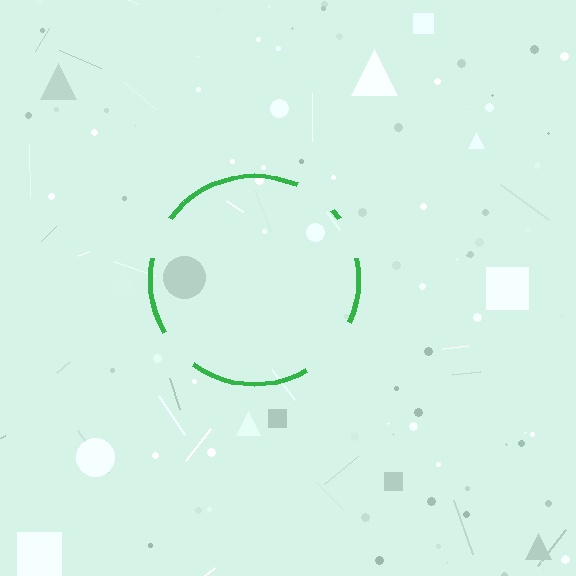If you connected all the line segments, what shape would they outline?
They would outline a circle.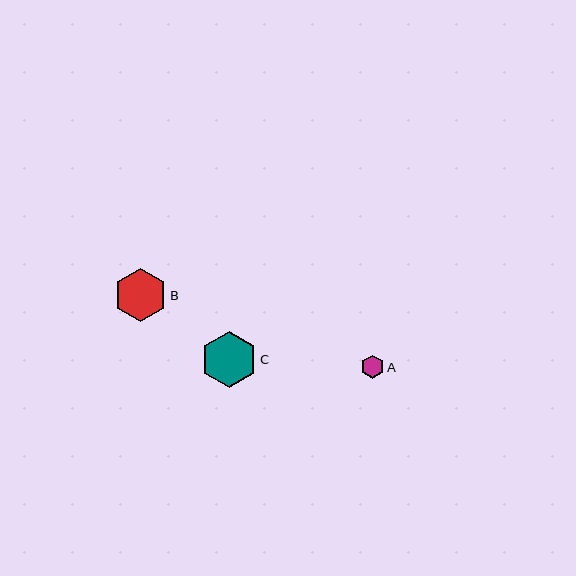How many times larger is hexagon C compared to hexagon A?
Hexagon C is approximately 2.4 times the size of hexagon A.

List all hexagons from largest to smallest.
From largest to smallest: C, B, A.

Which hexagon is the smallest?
Hexagon A is the smallest with a size of approximately 23 pixels.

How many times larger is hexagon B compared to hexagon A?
Hexagon B is approximately 2.3 times the size of hexagon A.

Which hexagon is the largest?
Hexagon C is the largest with a size of approximately 56 pixels.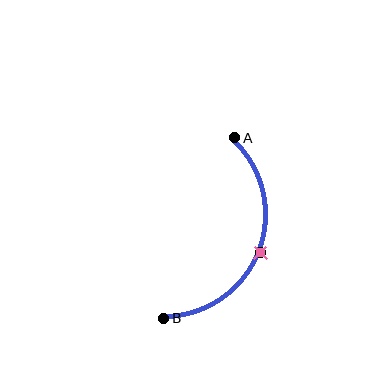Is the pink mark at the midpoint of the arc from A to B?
Yes. The pink mark lies on the arc at equal arc-length from both A and B — it is the arc midpoint.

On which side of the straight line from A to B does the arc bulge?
The arc bulges to the right of the straight line connecting A and B.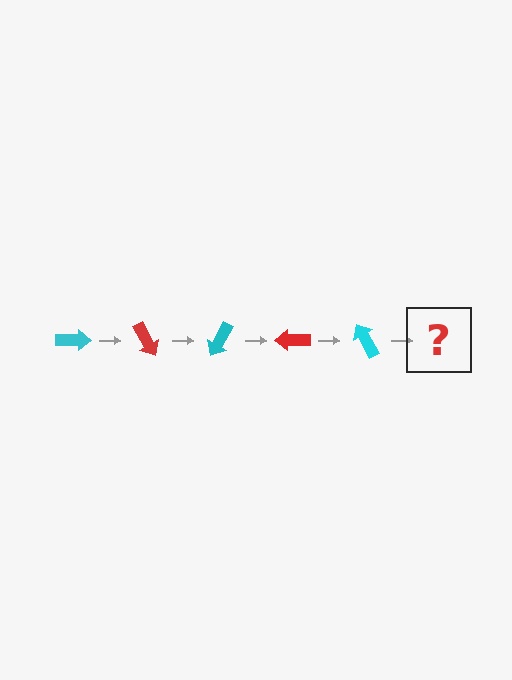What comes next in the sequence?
The next element should be a red arrow, rotated 300 degrees from the start.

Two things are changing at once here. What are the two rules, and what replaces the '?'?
The two rules are that it rotates 60 degrees each step and the color cycles through cyan and red. The '?' should be a red arrow, rotated 300 degrees from the start.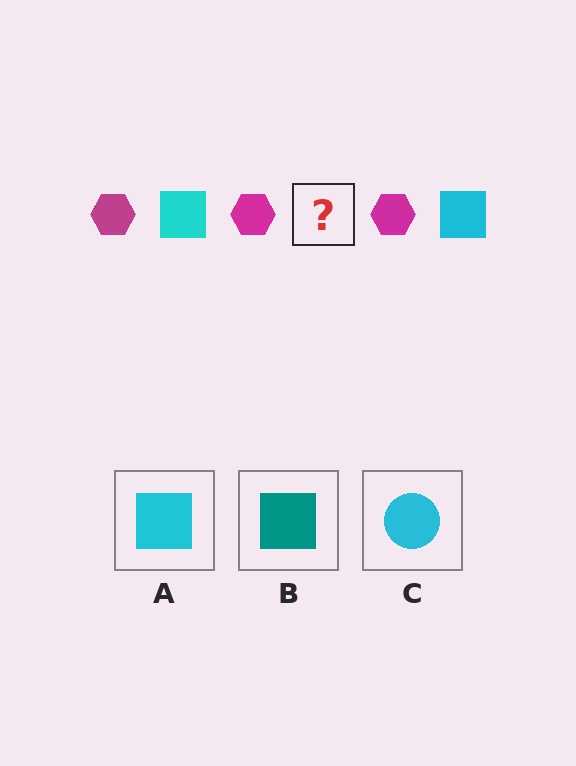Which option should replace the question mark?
Option A.